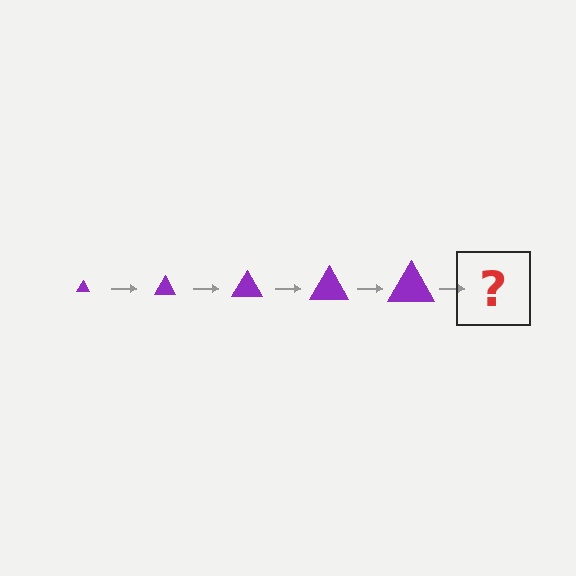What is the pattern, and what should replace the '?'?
The pattern is that the triangle gets progressively larger each step. The '?' should be a purple triangle, larger than the previous one.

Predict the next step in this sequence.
The next step is a purple triangle, larger than the previous one.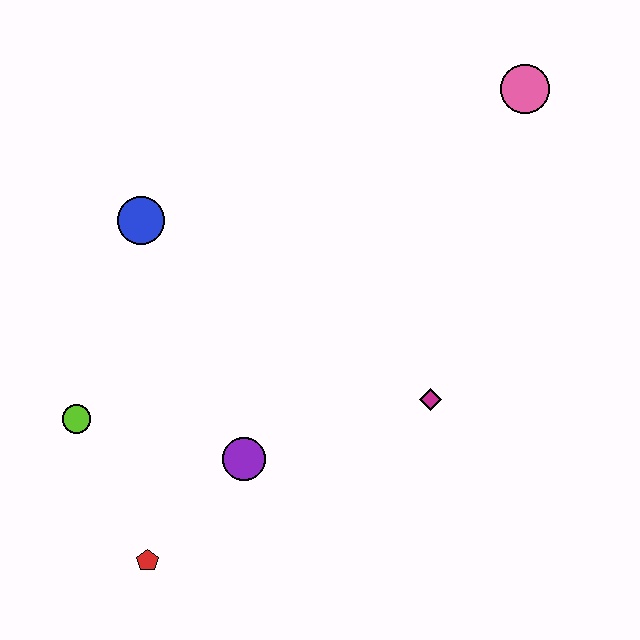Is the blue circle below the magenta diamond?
No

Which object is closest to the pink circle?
The magenta diamond is closest to the pink circle.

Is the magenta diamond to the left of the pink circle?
Yes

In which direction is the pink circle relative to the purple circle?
The pink circle is above the purple circle.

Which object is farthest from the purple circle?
The pink circle is farthest from the purple circle.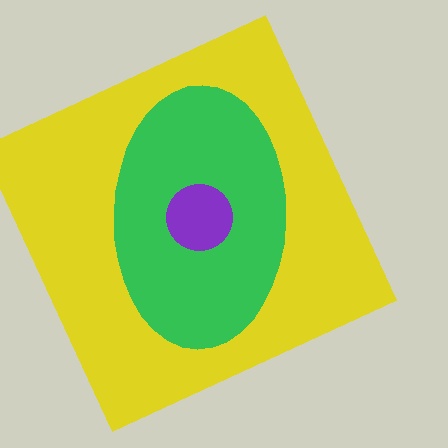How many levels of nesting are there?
3.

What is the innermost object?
The purple circle.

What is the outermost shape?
The yellow square.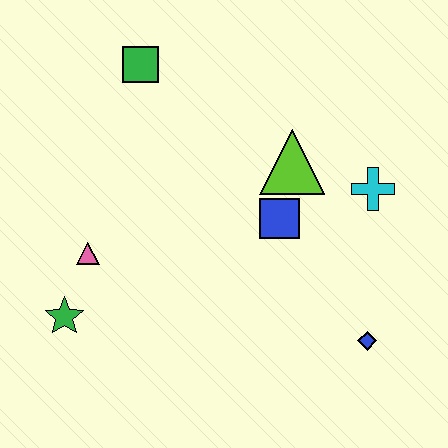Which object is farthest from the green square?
The blue diamond is farthest from the green square.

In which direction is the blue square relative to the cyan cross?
The blue square is to the left of the cyan cross.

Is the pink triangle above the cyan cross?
No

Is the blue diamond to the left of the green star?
No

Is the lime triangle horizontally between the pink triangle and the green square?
No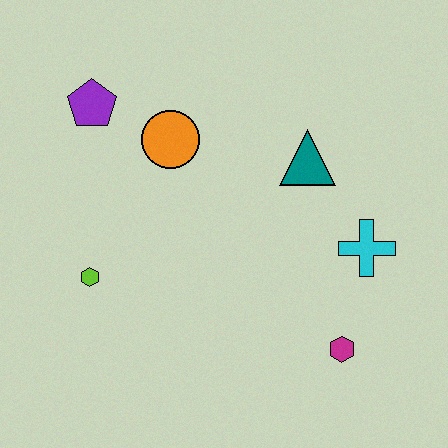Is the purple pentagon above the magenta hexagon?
Yes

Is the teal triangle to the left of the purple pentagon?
No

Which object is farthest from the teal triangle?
The lime hexagon is farthest from the teal triangle.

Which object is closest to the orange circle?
The purple pentagon is closest to the orange circle.